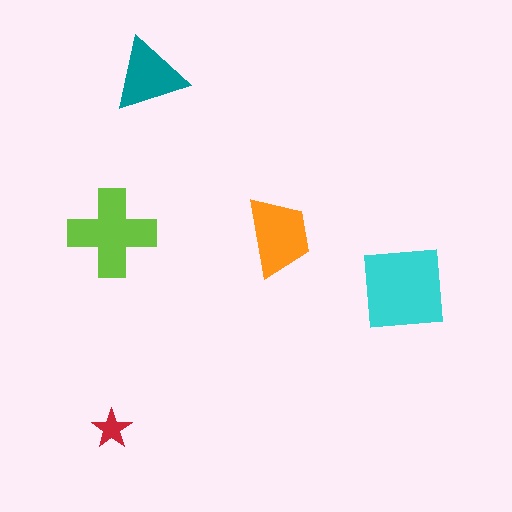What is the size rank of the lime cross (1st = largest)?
2nd.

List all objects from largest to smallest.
The cyan square, the lime cross, the orange trapezoid, the teal triangle, the red star.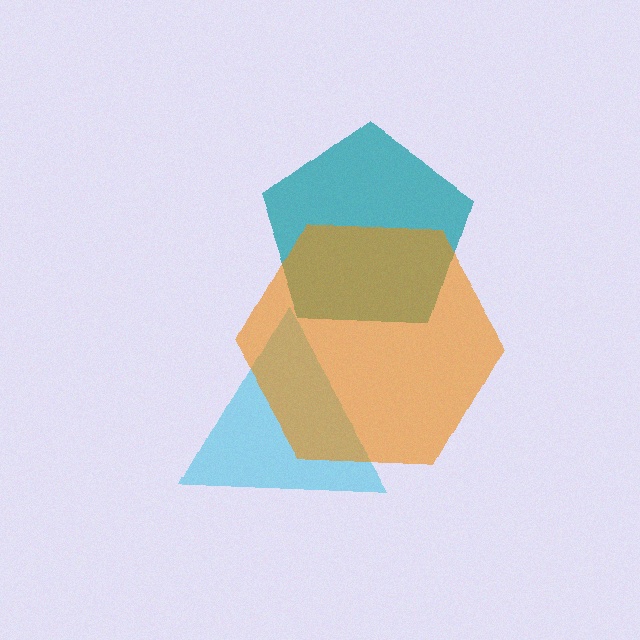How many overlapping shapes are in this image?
There are 3 overlapping shapes in the image.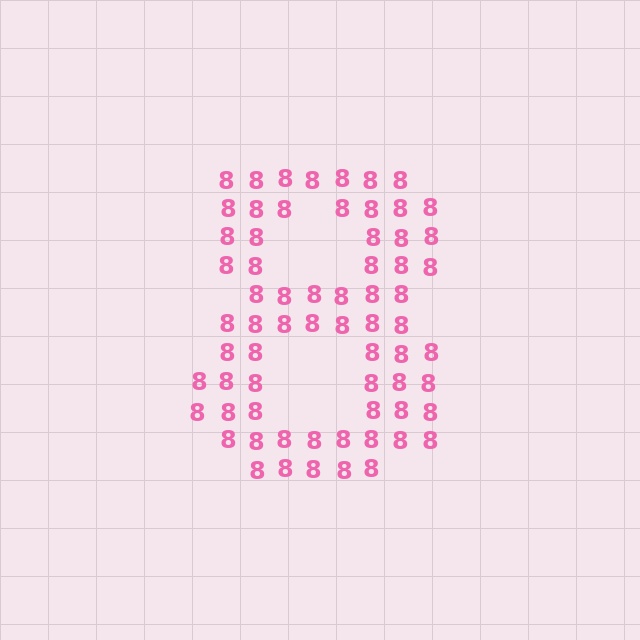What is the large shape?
The large shape is the digit 8.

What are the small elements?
The small elements are digit 8's.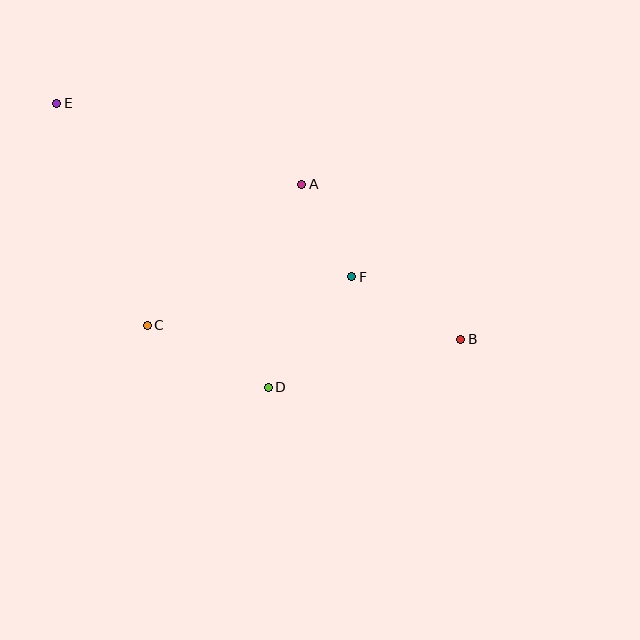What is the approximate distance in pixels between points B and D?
The distance between B and D is approximately 198 pixels.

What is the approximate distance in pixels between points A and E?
The distance between A and E is approximately 258 pixels.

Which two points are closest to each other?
Points A and F are closest to each other.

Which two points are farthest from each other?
Points B and E are farthest from each other.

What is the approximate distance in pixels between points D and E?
The distance between D and E is approximately 354 pixels.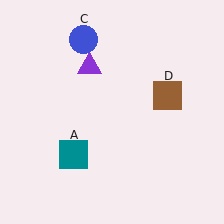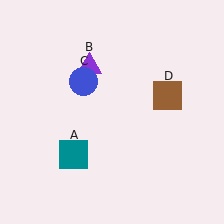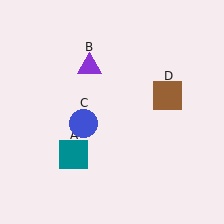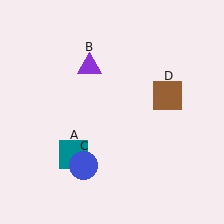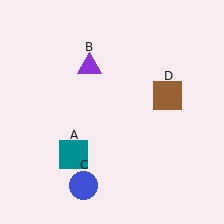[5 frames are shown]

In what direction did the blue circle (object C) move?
The blue circle (object C) moved down.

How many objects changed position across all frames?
1 object changed position: blue circle (object C).